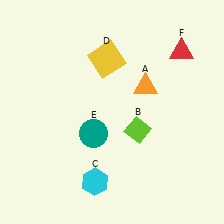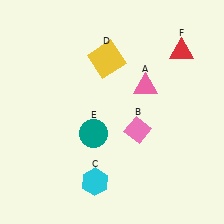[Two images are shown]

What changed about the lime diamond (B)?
In Image 1, B is lime. In Image 2, it changed to pink.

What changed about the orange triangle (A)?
In Image 1, A is orange. In Image 2, it changed to pink.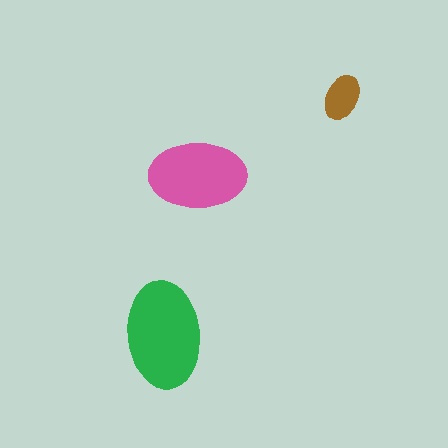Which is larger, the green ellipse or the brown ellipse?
The green one.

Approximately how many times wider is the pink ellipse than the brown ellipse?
About 2 times wider.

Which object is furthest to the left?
The green ellipse is leftmost.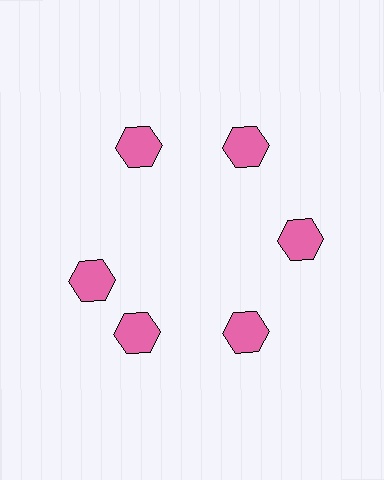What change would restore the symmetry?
The symmetry would be restored by rotating it back into even spacing with its neighbors so that all 6 hexagons sit at equal angles and equal distance from the center.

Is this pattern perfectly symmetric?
No. The 6 pink hexagons are arranged in a ring, but one element near the 9 o'clock position is rotated out of alignment along the ring, breaking the 6-fold rotational symmetry.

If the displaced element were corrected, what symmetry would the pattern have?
It would have 6-fold rotational symmetry — the pattern would map onto itself every 60 degrees.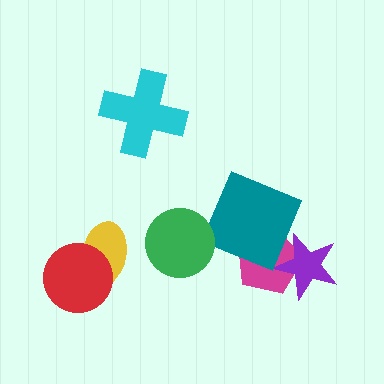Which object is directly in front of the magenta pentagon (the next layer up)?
The purple star is directly in front of the magenta pentagon.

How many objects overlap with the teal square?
1 object overlaps with the teal square.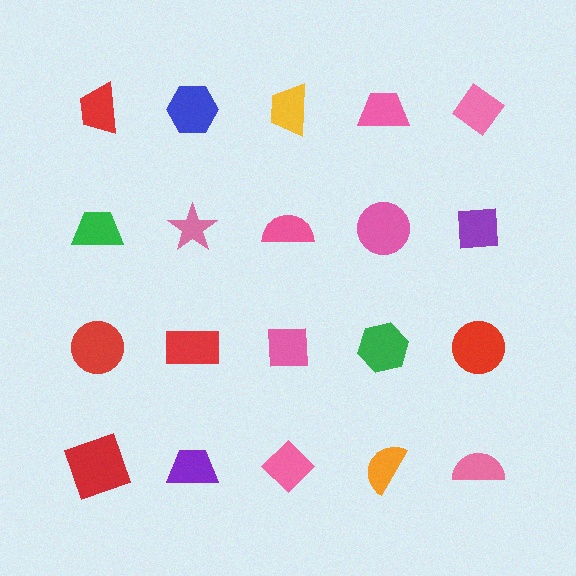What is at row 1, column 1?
A red trapezoid.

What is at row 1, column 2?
A blue hexagon.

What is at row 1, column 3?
A yellow trapezoid.